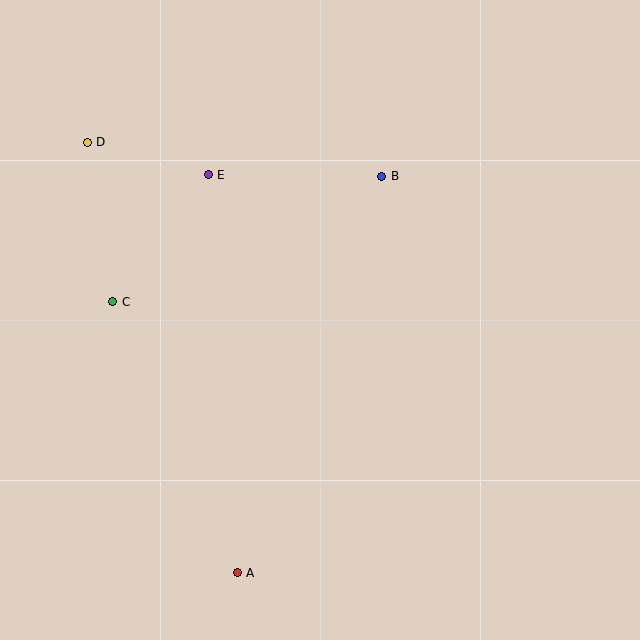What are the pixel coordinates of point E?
Point E is at (208, 175).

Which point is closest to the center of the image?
Point B at (382, 176) is closest to the center.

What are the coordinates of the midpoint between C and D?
The midpoint between C and D is at (100, 222).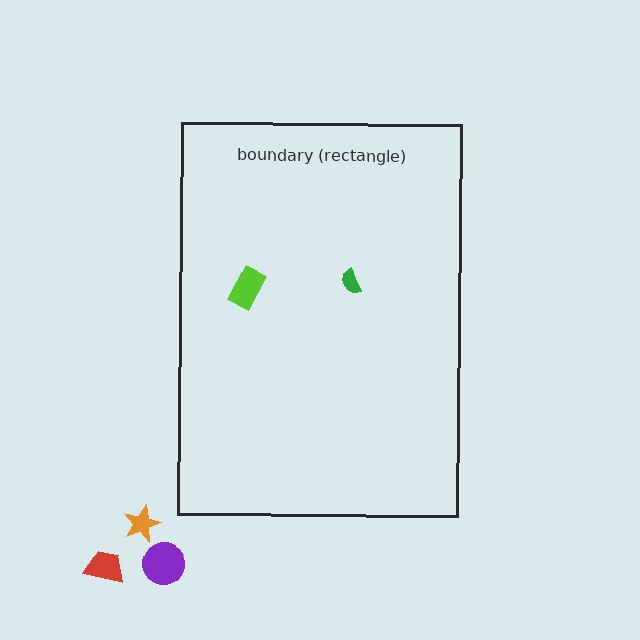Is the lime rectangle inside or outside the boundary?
Inside.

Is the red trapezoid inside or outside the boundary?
Outside.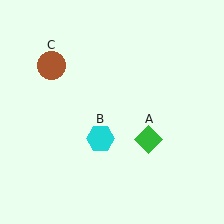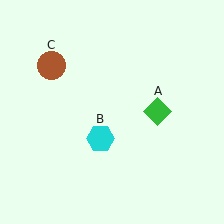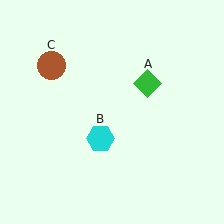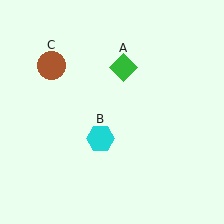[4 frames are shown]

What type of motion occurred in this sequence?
The green diamond (object A) rotated counterclockwise around the center of the scene.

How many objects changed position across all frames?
1 object changed position: green diamond (object A).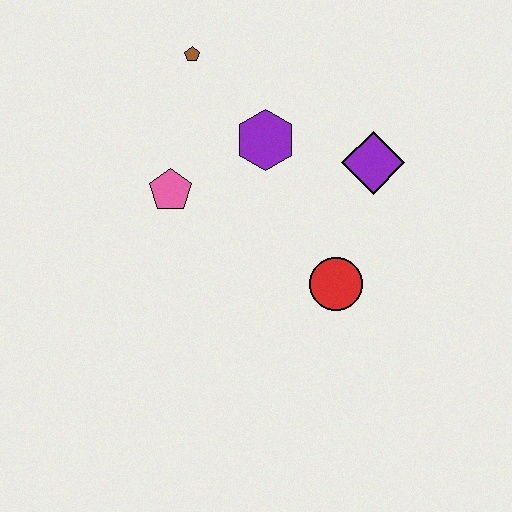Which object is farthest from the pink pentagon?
The purple diamond is farthest from the pink pentagon.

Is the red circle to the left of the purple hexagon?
No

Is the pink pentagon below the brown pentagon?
Yes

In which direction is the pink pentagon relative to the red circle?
The pink pentagon is to the left of the red circle.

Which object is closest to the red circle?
The purple diamond is closest to the red circle.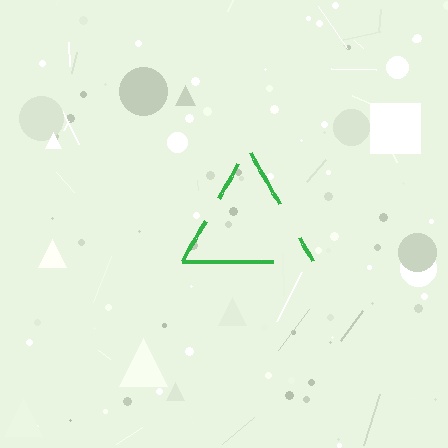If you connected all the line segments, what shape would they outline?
They would outline a triangle.